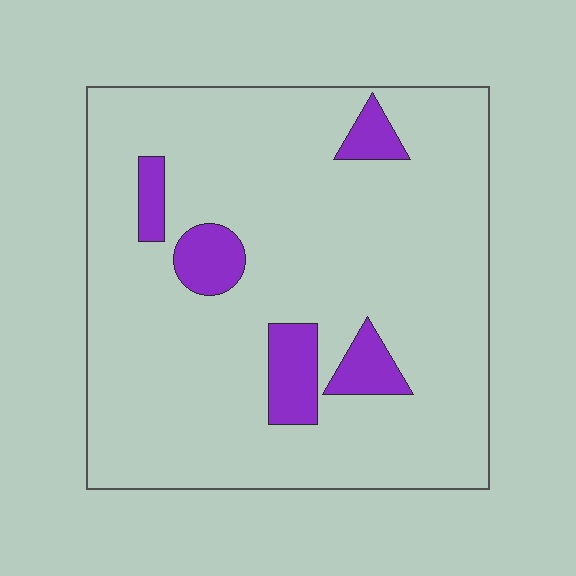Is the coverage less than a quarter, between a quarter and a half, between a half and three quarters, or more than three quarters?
Less than a quarter.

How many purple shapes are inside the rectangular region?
5.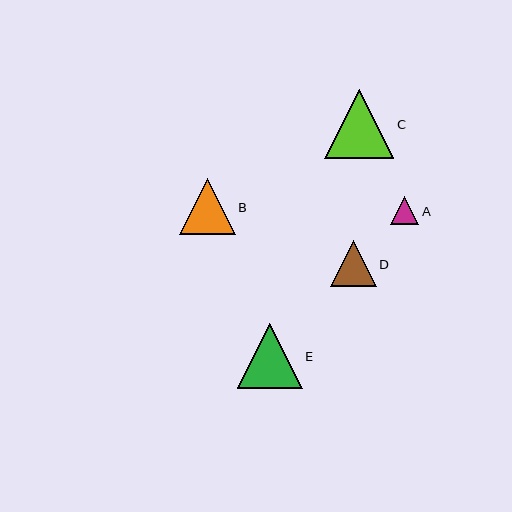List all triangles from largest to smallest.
From largest to smallest: C, E, B, D, A.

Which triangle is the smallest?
Triangle A is the smallest with a size of approximately 28 pixels.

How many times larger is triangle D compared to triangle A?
Triangle D is approximately 1.6 times the size of triangle A.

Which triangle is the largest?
Triangle C is the largest with a size of approximately 70 pixels.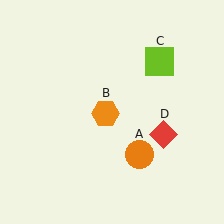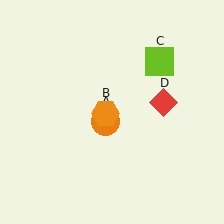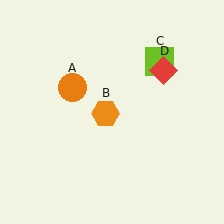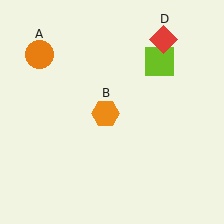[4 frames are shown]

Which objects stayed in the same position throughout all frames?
Orange hexagon (object B) and lime square (object C) remained stationary.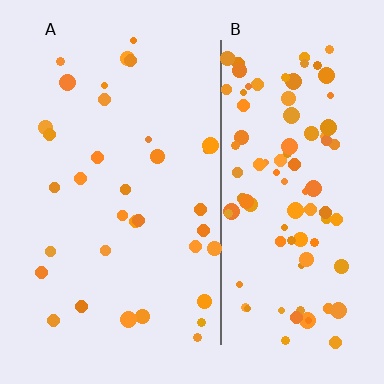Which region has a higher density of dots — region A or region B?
B (the right).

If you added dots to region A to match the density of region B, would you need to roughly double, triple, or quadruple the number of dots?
Approximately triple.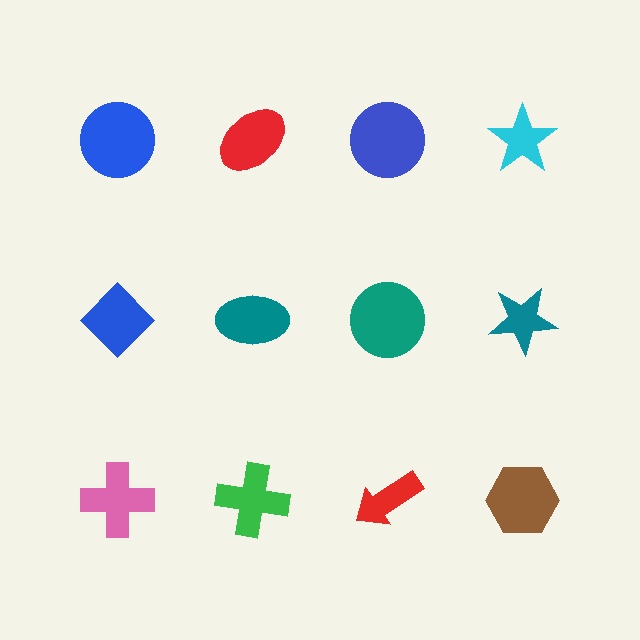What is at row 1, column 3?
A blue circle.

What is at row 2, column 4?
A teal star.